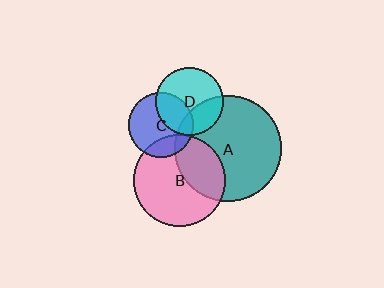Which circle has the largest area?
Circle A (teal).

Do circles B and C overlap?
Yes.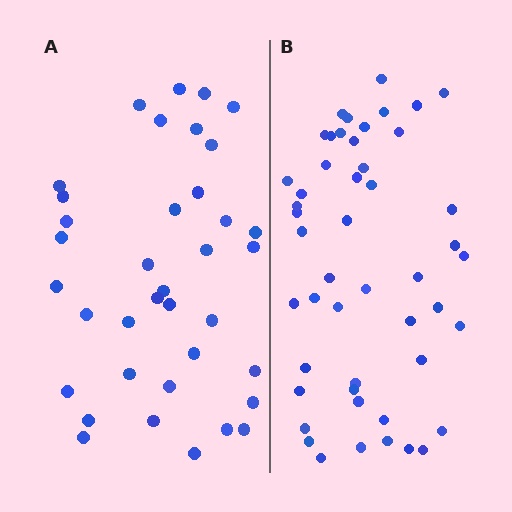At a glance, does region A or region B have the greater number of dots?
Region B (the right region) has more dots.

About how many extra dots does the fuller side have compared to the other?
Region B has roughly 12 or so more dots than region A.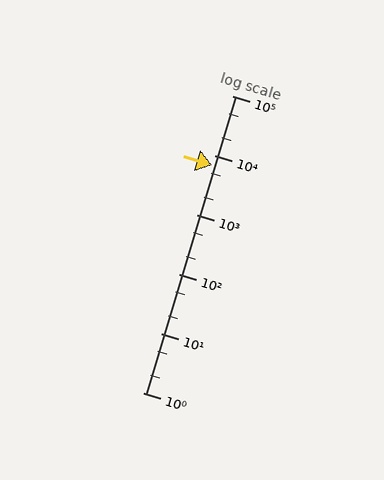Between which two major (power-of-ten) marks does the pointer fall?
The pointer is between 1000 and 10000.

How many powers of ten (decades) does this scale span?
The scale spans 5 decades, from 1 to 100000.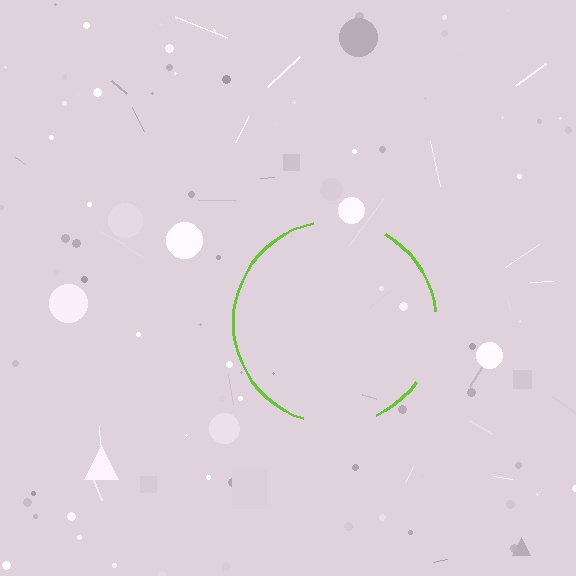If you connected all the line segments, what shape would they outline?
They would outline a circle.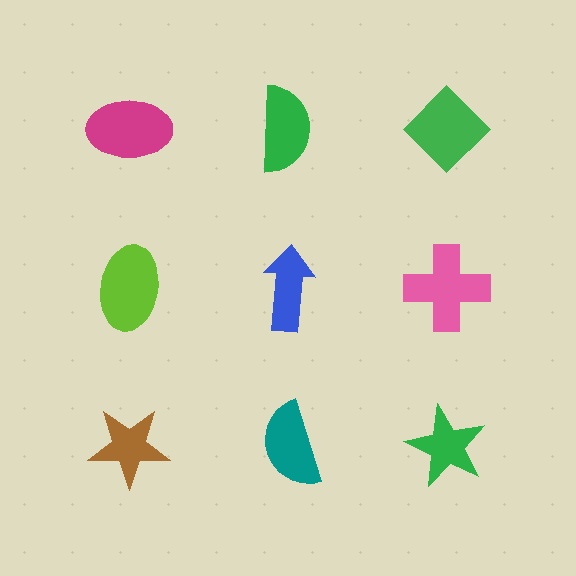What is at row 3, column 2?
A teal semicircle.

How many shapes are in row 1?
3 shapes.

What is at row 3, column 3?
A green star.